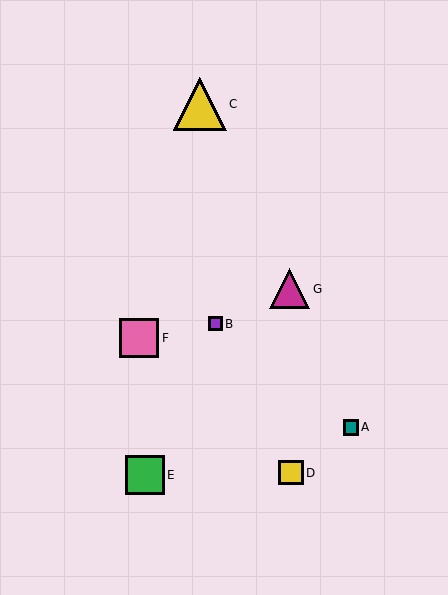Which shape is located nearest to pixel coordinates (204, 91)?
The yellow triangle (labeled C) at (200, 104) is nearest to that location.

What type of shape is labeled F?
Shape F is a pink square.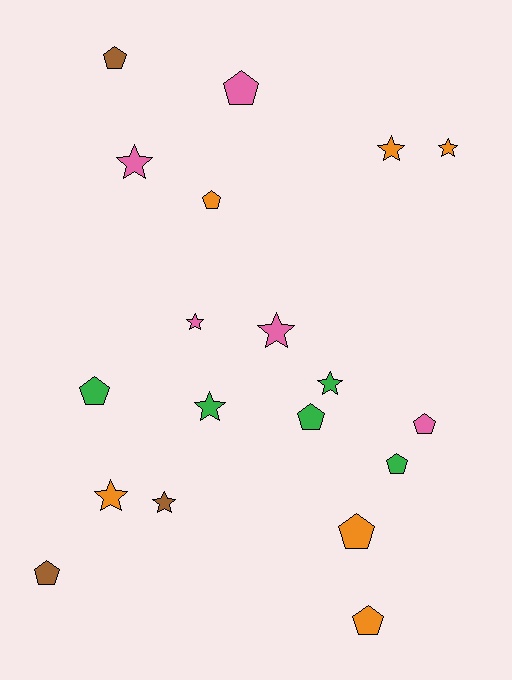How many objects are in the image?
There are 19 objects.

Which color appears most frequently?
Orange, with 6 objects.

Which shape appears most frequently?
Pentagon, with 10 objects.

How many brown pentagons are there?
There are 2 brown pentagons.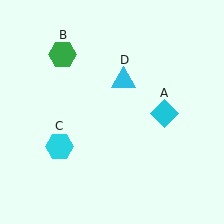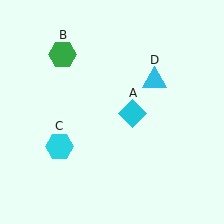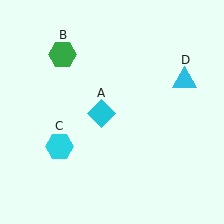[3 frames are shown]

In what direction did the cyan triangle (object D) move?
The cyan triangle (object D) moved right.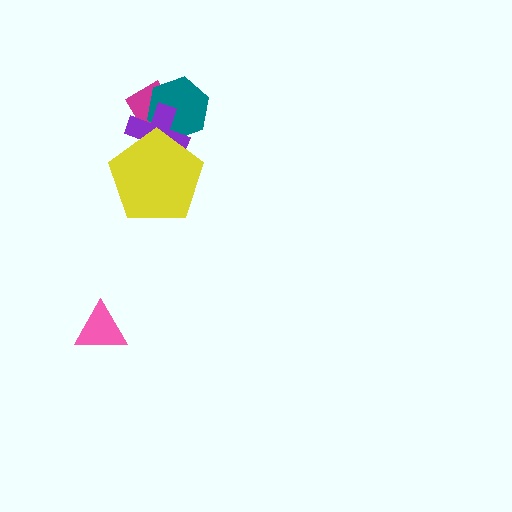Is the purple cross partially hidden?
Yes, it is partially covered by another shape.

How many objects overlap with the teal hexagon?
3 objects overlap with the teal hexagon.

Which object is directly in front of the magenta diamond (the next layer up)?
The teal hexagon is directly in front of the magenta diamond.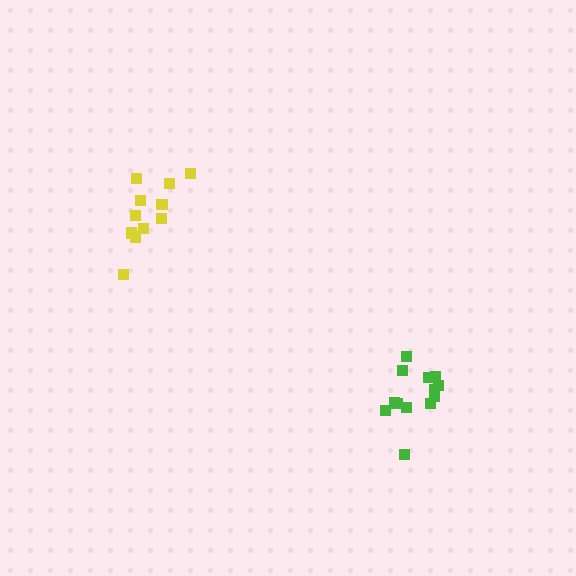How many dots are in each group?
Group 1: 11 dots, Group 2: 13 dots (24 total).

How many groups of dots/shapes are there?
There are 2 groups.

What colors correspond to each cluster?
The clusters are colored: yellow, green.